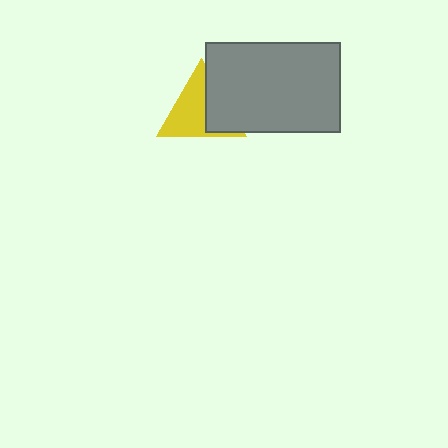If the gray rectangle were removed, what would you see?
You would see the complete yellow triangle.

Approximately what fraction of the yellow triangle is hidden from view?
Roughly 37% of the yellow triangle is hidden behind the gray rectangle.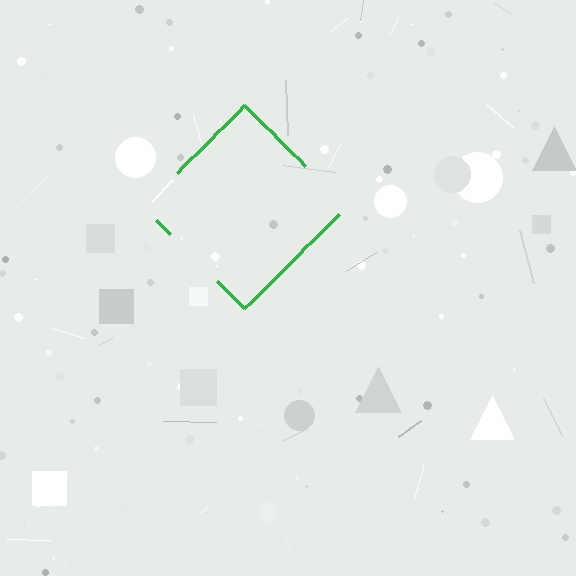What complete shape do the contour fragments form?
The contour fragments form a diamond.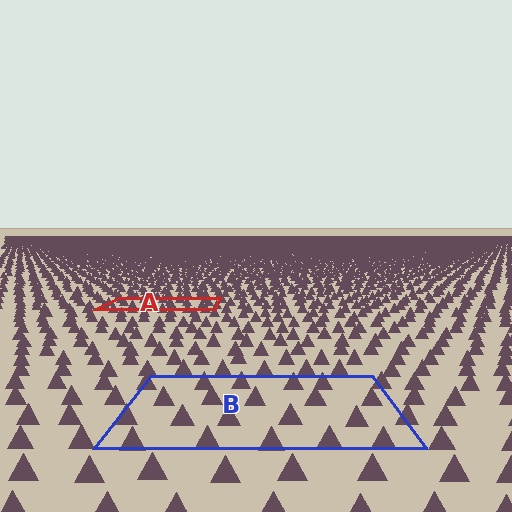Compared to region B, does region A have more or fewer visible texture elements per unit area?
Region A has more texture elements per unit area — they are packed more densely because it is farther away.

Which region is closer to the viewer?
Region B is closer. The texture elements there are larger and more spread out.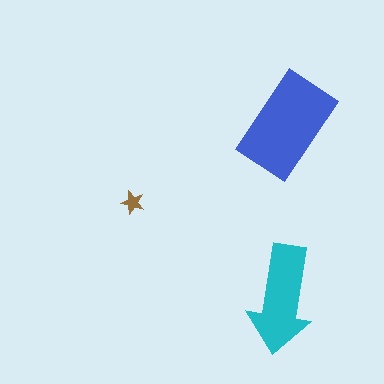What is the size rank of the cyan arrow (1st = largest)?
2nd.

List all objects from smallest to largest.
The brown star, the cyan arrow, the blue rectangle.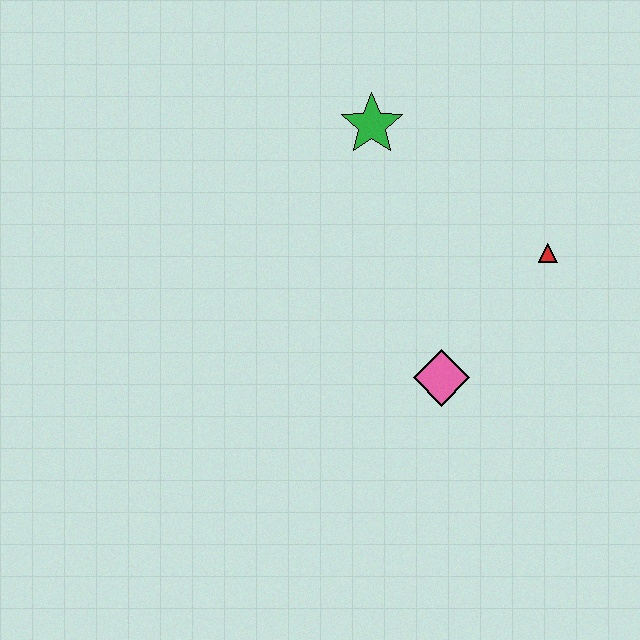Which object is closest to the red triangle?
The pink diamond is closest to the red triangle.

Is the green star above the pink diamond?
Yes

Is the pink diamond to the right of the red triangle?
No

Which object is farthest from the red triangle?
The green star is farthest from the red triangle.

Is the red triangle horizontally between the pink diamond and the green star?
No